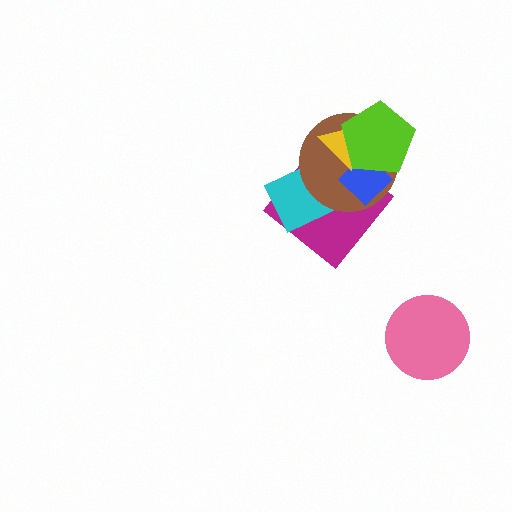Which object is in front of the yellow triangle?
The lime pentagon is in front of the yellow triangle.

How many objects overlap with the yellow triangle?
5 objects overlap with the yellow triangle.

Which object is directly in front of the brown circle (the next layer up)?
The blue diamond is directly in front of the brown circle.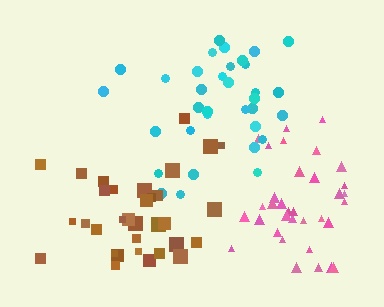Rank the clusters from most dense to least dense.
pink, brown, cyan.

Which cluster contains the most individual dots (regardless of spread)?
Pink (34).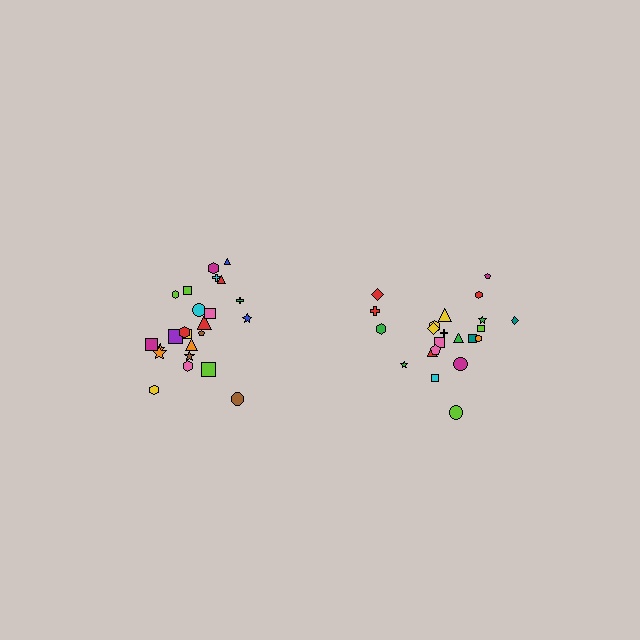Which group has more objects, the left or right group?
The left group.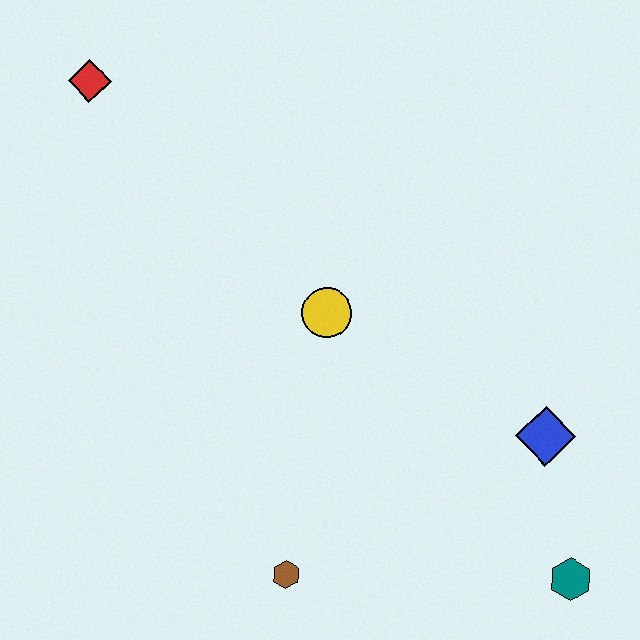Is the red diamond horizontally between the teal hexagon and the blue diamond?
No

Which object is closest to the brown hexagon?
The yellow circle is closest to the brown hexagon.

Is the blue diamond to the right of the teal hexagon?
No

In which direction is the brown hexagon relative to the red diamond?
The brown hexagon is below the red diamond.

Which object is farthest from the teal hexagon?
The red diamond is farthest from the teal hexagon.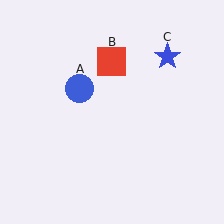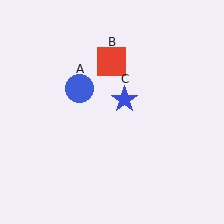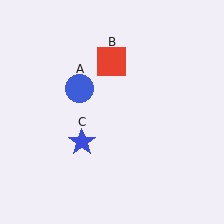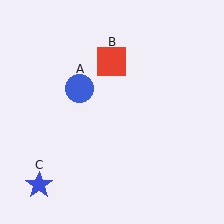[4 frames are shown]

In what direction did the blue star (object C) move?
The blue star (object C) moved down and to the left.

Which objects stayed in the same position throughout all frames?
Blue circle (object A) and red square (object B) remained stationary.